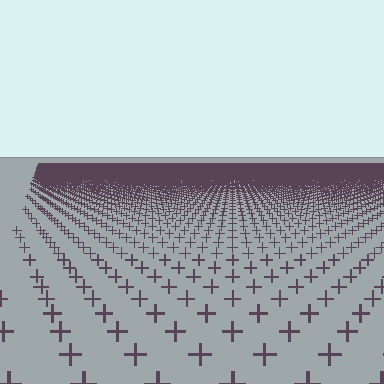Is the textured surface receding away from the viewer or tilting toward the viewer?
The surface is receding away from the viewer. Texture elements get smaller and denser toward the top.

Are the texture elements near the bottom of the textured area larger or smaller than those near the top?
Larger. Near the bottom, elements are closer to the viewer and appear at a bigger on-screen size.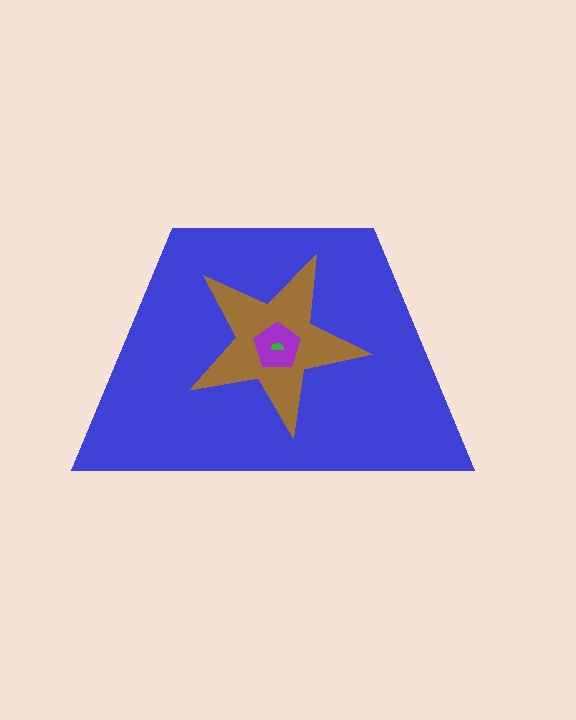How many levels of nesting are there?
4.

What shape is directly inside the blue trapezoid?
The brown star.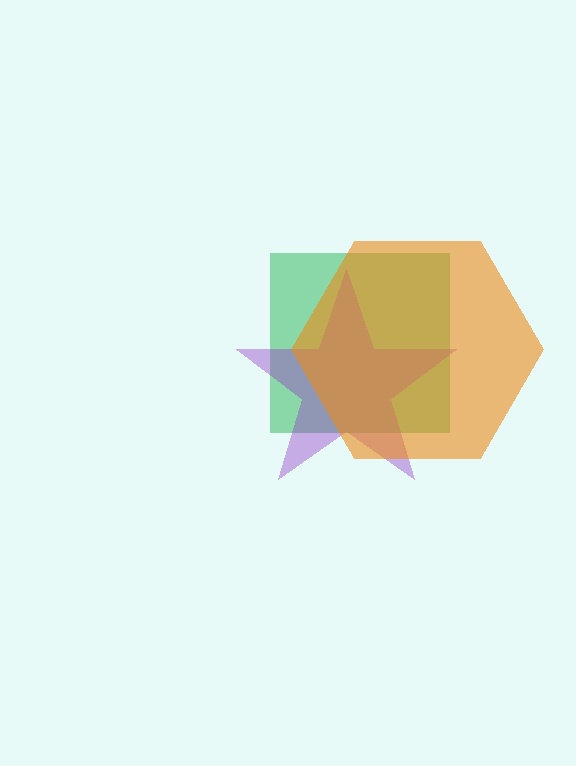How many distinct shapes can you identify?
There are 3 distinct shapes: a green square, a purple star, an orange hexagon.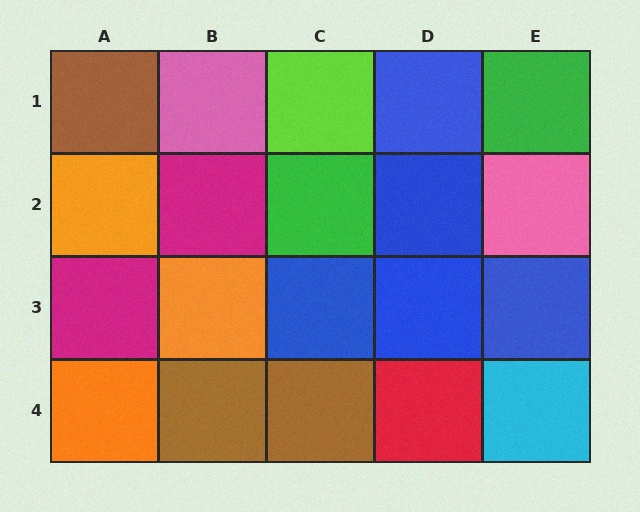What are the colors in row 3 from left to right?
Magenta, orange, blue, blue, blue.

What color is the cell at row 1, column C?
Lime.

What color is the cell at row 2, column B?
Magenta.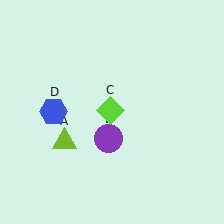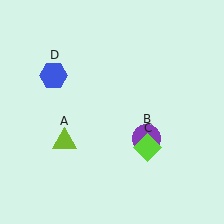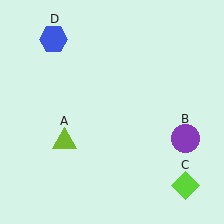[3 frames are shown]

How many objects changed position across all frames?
3 objects changed position: purple circle (object B), lime diamond (object C), blue hexagon (object D).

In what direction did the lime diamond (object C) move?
The lime diamond (object C) moved down and to the right.